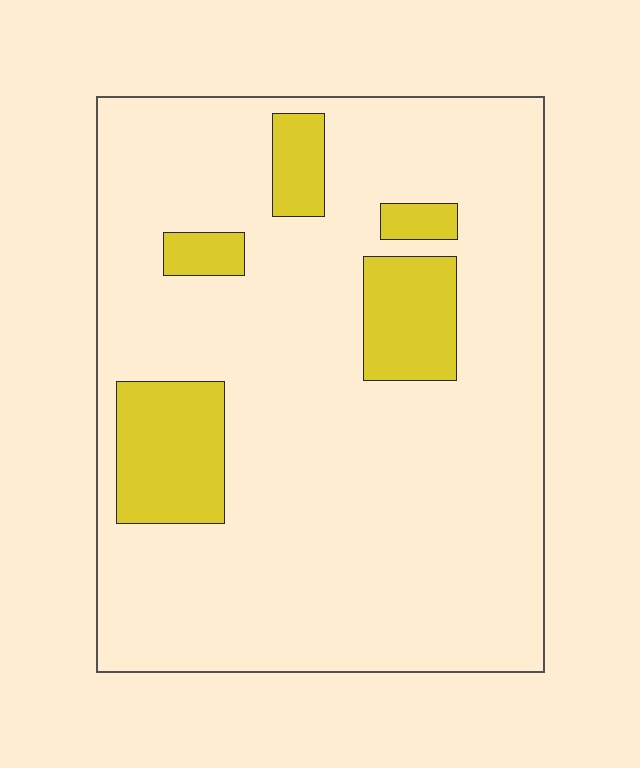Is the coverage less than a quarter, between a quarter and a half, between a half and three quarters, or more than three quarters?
Less than a quarter.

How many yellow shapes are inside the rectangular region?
5.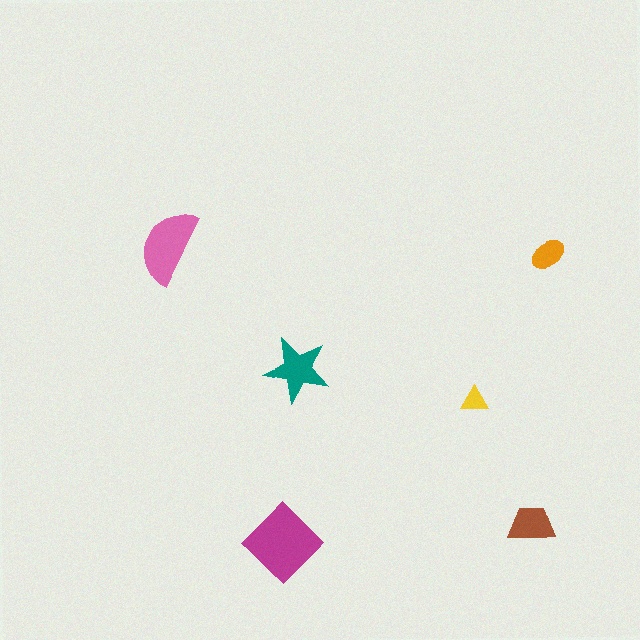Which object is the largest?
The magenta diamond.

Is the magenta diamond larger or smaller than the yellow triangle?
Larger.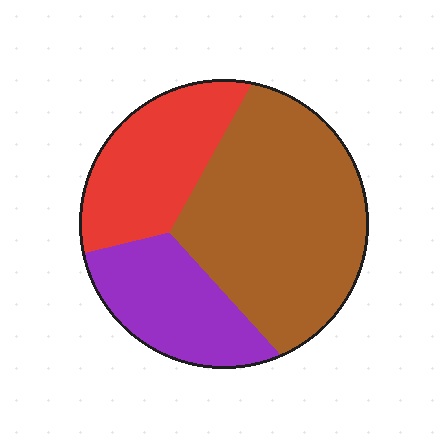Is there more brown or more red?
Brown.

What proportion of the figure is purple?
Purple takes up between a sixth and a third of the figure.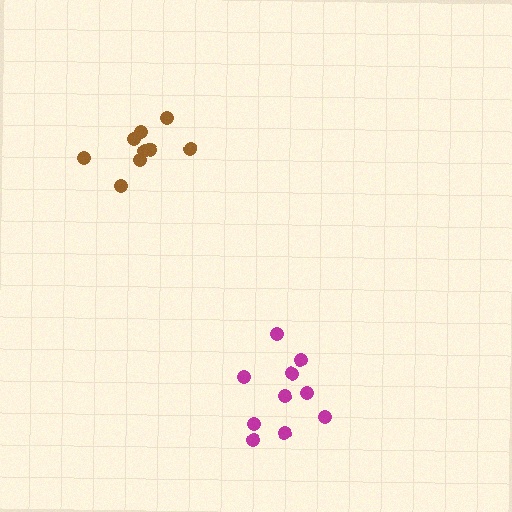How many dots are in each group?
Group 1: 10 dots, Group 2: 9 dots (19 total).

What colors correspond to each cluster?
The clusters are colored: magenta, brown.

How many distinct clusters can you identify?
There are 2 distinct clusters.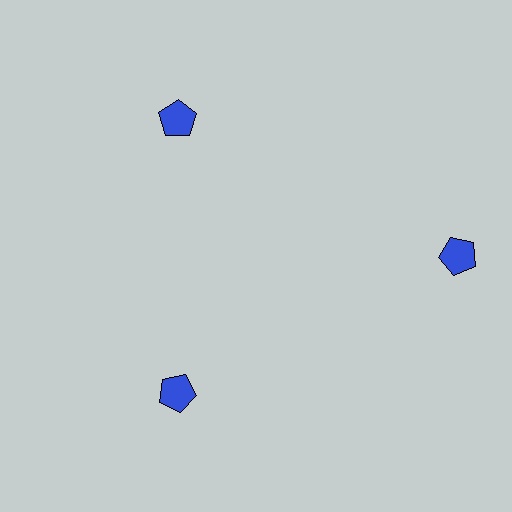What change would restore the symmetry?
The symmetry would be restored by moving it inward, back onto the ring so that all 3 pentagons sit at equal angles and equal distance from the center.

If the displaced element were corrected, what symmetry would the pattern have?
It would have 3-fold rotational symmetry — the pattern would map onto itself every 120 degrees.